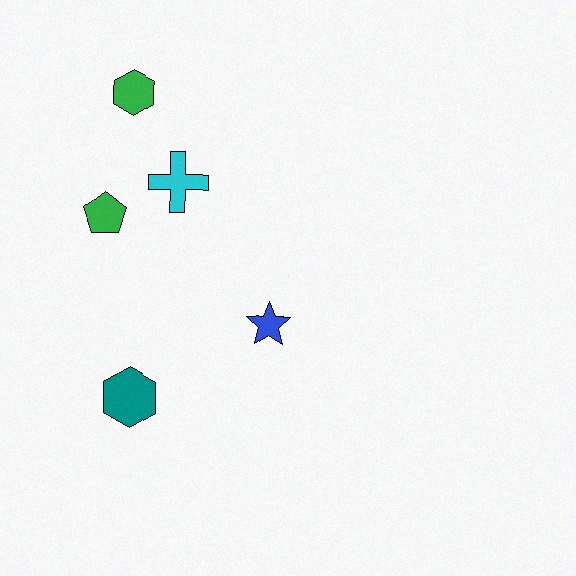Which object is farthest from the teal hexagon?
The green hexagon is farthest from the teal hexagon.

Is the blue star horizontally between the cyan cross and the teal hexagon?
No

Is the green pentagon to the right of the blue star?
No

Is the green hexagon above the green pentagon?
Yes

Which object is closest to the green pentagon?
The cyan cross is closest to the green pentagon.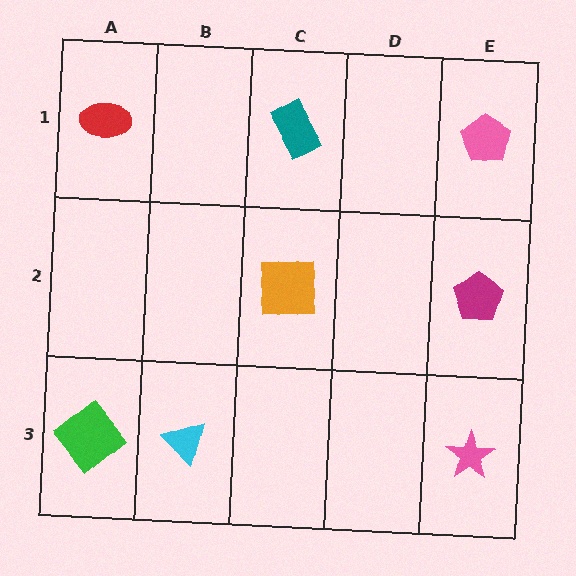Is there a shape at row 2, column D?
No, that cell is empty.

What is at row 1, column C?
A teal rectangle.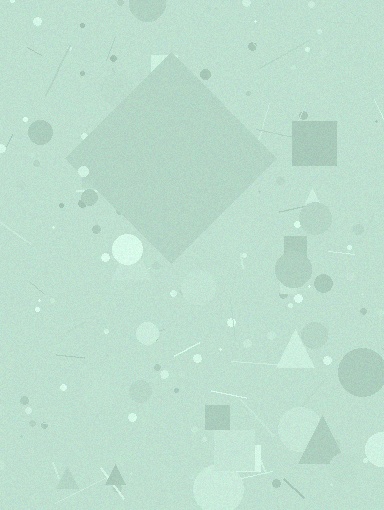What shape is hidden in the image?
A diamond is hidden in the image.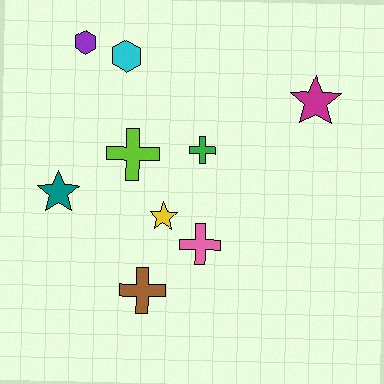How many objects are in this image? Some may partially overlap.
There are 9 objects.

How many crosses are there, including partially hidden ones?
There are 4 crosses.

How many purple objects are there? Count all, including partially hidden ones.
There is 1 purple object.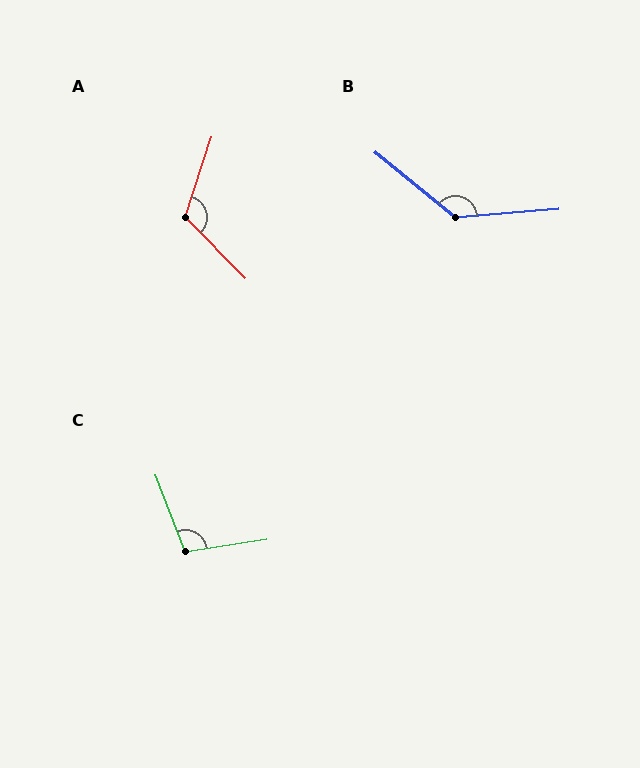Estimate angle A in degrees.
Approximately 117 degrees.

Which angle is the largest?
B, at approximately 136 degrees.